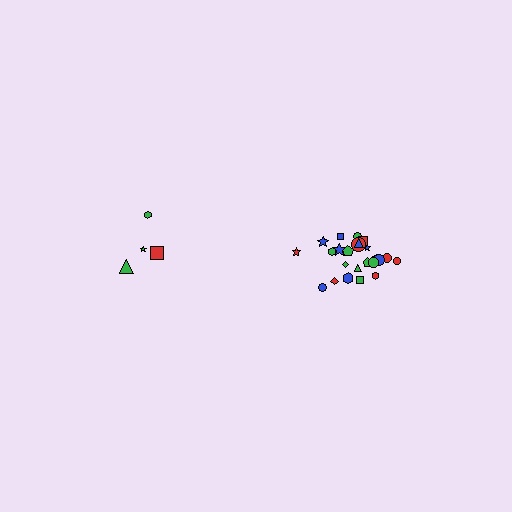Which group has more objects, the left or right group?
The right group.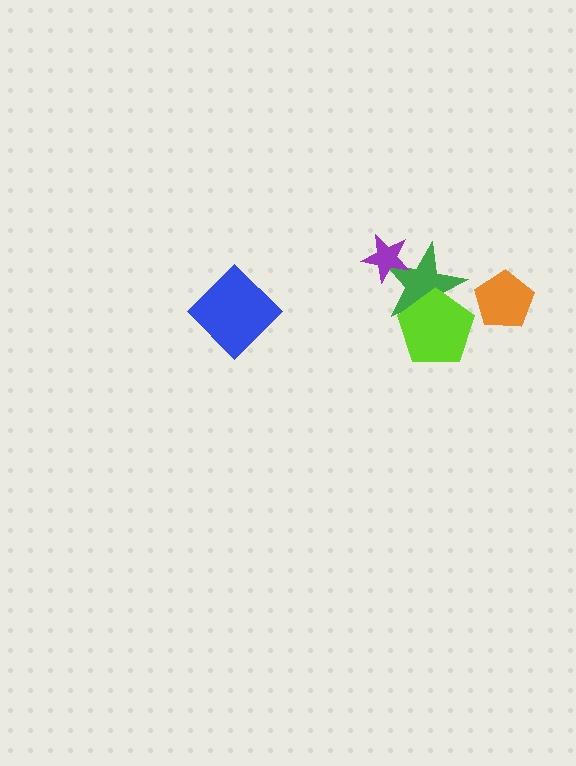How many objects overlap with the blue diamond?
0 objects overlap with the blue diamond.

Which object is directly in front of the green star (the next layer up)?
The purple star is directly in front of the green star.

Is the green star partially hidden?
Yes, it is partially covered by another shape.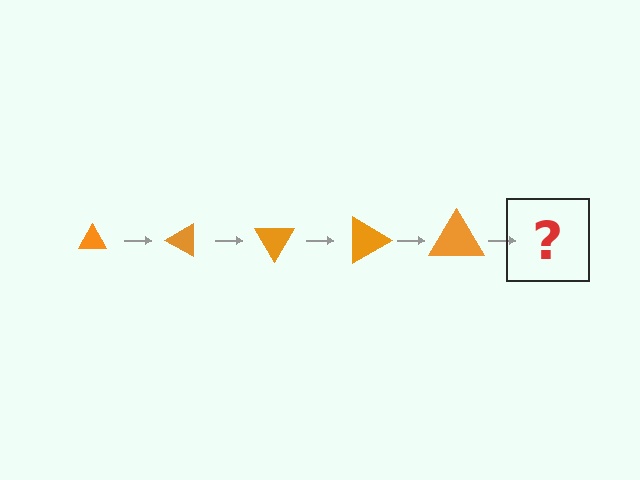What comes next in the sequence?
The next element should be a triangle, larger than the previous one and rotated 150 degrees from the start.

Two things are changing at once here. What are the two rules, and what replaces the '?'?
The two rules are that the triangle grows larger each step and it rotates 30 degrees each step. The '?' should be a triangle, larger than the previous one and rotated 150 degrees from the start.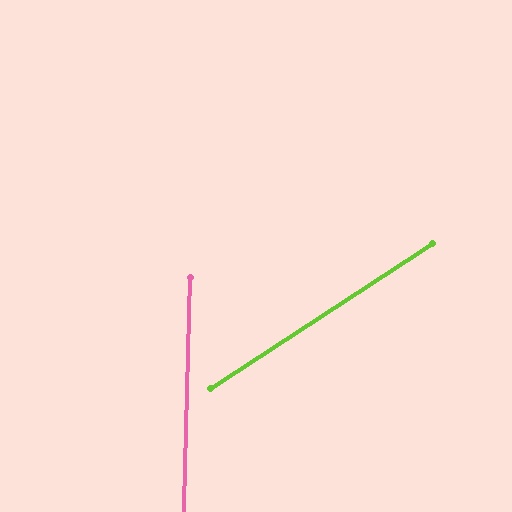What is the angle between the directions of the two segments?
Approximately 55 degrees.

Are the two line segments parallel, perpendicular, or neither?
Neither parallel nor perpendicular — they differ by about 55°.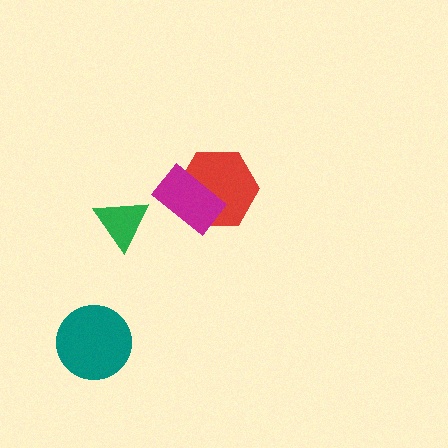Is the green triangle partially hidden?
No, no other shape covers it.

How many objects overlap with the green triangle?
0 objects overlap with the green triangle.